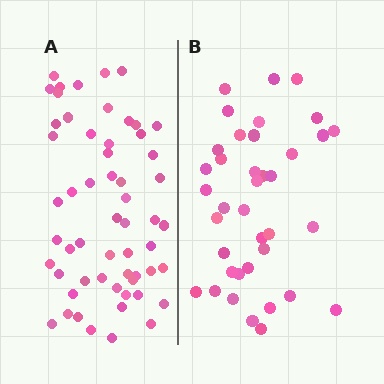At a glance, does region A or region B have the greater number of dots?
Region A (the left region) has more dots.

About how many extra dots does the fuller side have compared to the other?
Region A has approximately 20 more dots than region B.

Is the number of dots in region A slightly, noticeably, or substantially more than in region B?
Region A has substantially more. The ratio is roughly 1.5 to 1.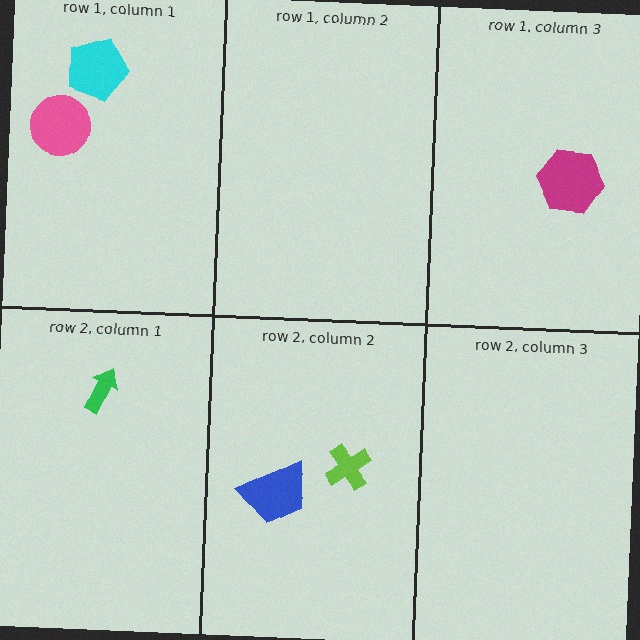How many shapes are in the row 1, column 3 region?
1.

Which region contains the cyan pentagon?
The row 1, column 1 region.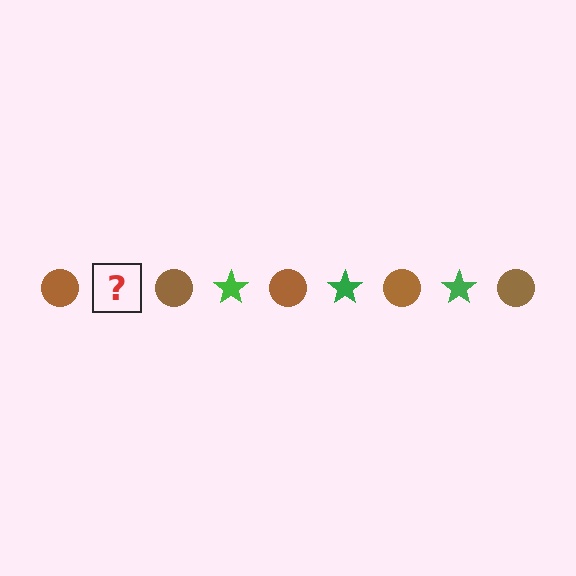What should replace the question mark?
The question mark should be replaced with a green star.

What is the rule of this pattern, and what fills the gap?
The rule is that the pattern alternates between brown circle and green star. The gap should be filled with a green star.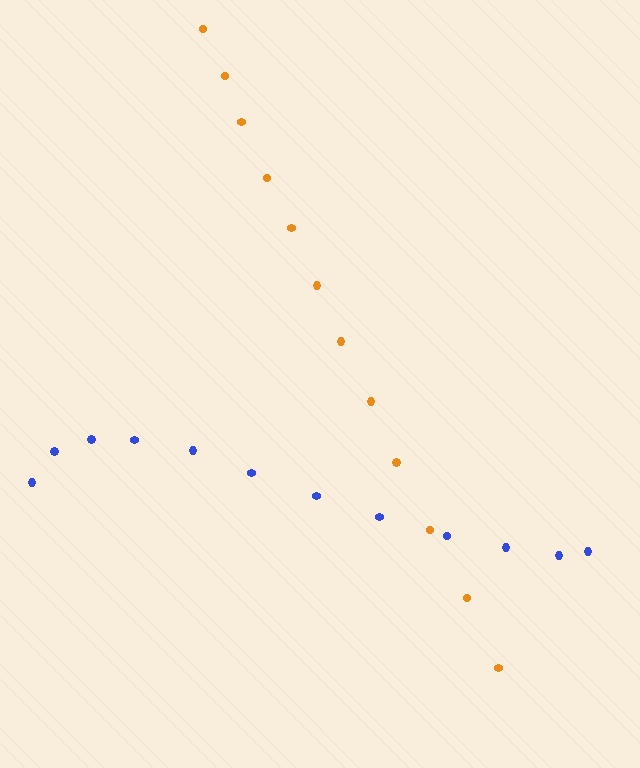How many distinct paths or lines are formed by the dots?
There are 2 distinct paths.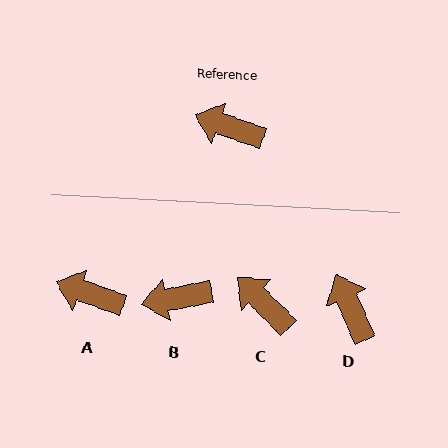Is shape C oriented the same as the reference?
No, it is off by about 25 degrees.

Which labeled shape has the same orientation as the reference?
A.